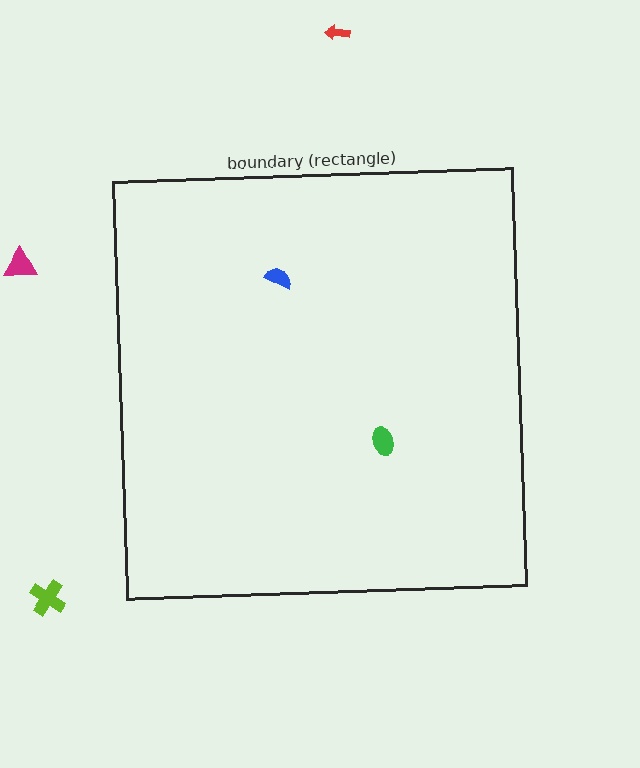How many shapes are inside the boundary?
2 inside, 3 outside.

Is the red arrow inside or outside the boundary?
Outside.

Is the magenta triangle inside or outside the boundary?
Outside.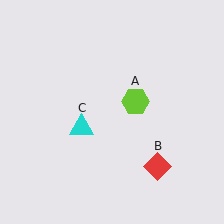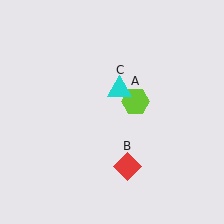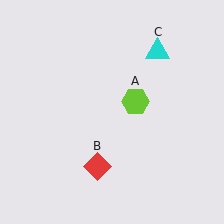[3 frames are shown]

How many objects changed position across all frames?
2 objects changed position: red diamond (object B), cyan triangle (object C).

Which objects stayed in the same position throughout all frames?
Lime hexagon (object A) remained stationary.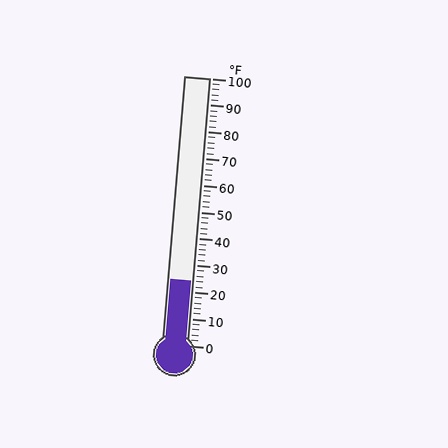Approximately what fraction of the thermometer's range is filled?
The thermometer is filled to approximately 25% of its range.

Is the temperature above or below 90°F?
The temperature is below 90°F.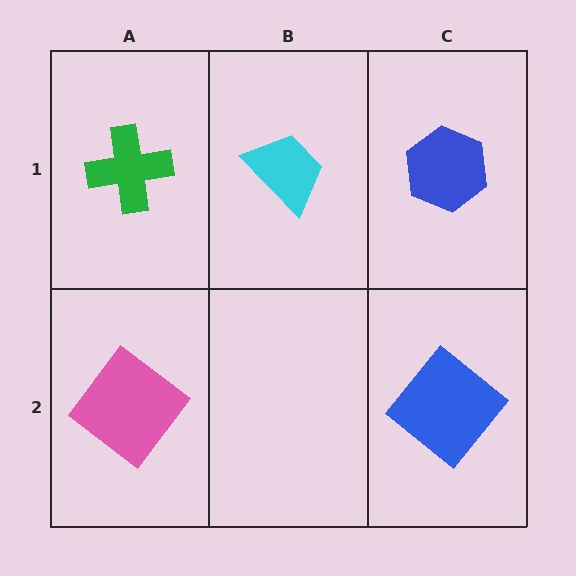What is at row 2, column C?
A blue diamond.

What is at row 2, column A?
A pink diamond.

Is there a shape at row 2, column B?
No, that cell is empty.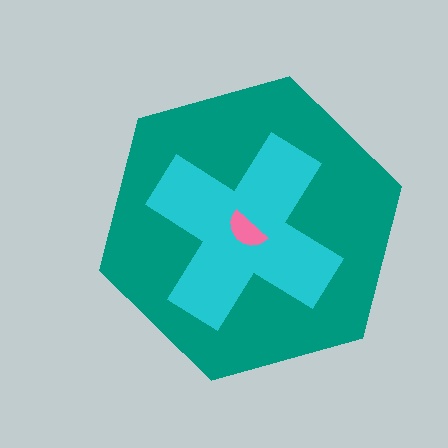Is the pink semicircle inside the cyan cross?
Yes.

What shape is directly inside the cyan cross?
The pink semicircle.